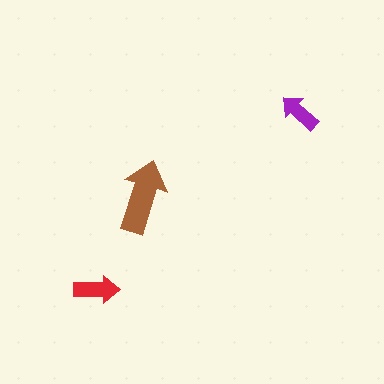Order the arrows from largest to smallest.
the brown one, the red one, the purple one.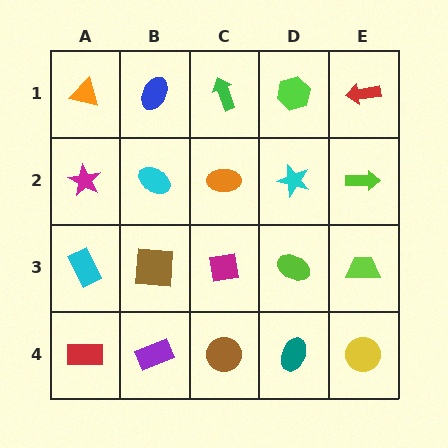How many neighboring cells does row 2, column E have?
3.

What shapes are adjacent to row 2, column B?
A blue ellipse (row 1, column B), a brown square (row 3, column B), a magenta star (row 2, column A), an orange ellipse (row 2, column C).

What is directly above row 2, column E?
A red arrow.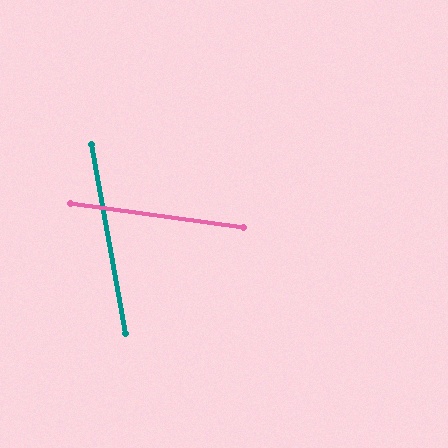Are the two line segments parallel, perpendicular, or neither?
Neither parallel nor perpendicular — they differ by about 72°.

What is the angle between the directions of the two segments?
Approximately 72 degrees.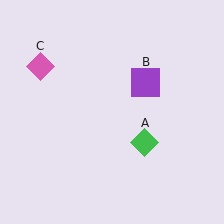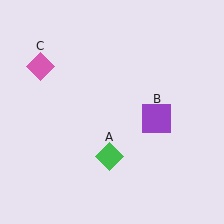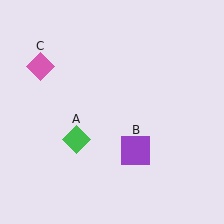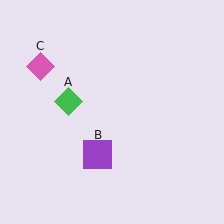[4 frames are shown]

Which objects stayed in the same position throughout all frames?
Pink diamond (object C) remained stationary.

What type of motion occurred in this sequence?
The green diamond (object A), purple square (object B) rotated clockwise around the center of the scene.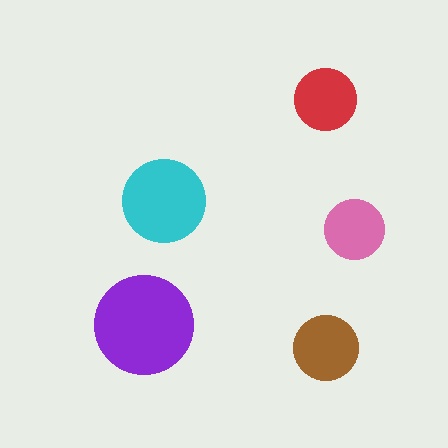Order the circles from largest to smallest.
the purple one, the cyan one, the brown one, the red one, the pink one.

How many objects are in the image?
There are 5 objects in the image.